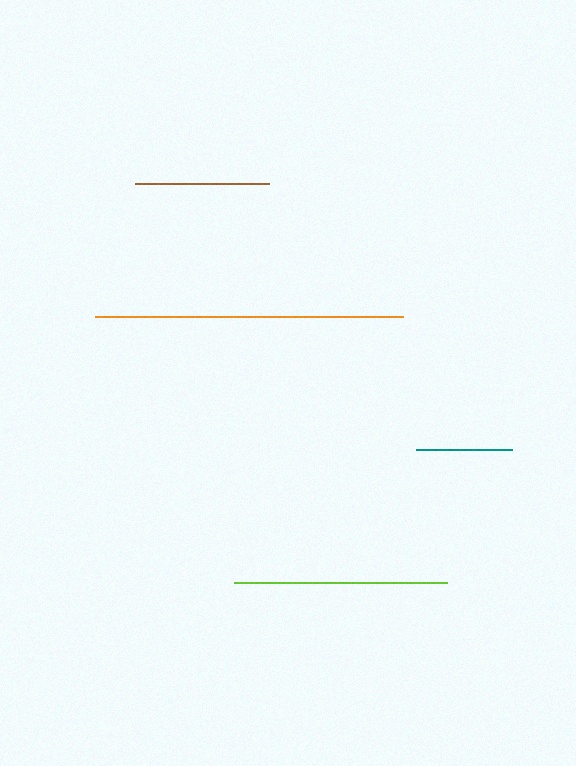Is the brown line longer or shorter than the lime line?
The lime line is longer than the brown line.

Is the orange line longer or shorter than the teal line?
The orange line is longer than the teal line.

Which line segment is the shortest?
The teal line is the shortest at approximately 96 pixels.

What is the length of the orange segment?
The orange segment is approximately 308 pixels long.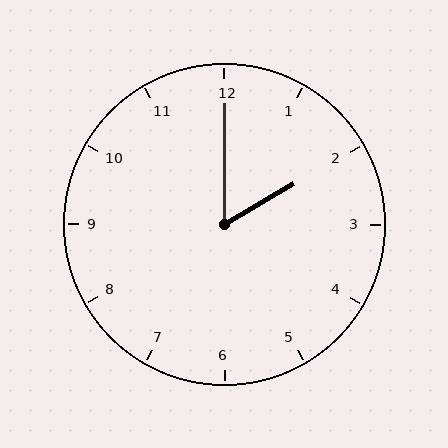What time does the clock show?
2:00.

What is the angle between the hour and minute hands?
Approximately 60 degrees.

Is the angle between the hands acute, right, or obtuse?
It is acute.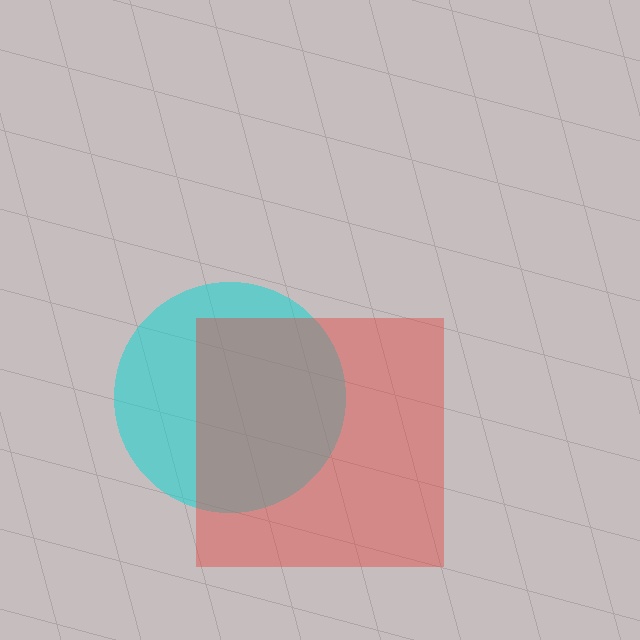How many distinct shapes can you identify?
There are 2 distinct shapes: a cyan circle, a red square.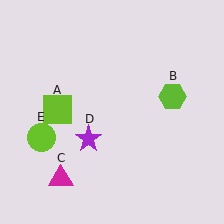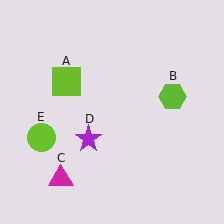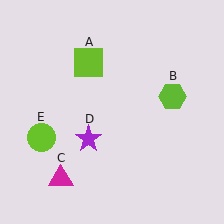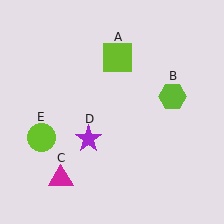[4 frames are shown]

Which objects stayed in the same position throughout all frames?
Lime hexagon (object B) and magenta triangle (object C) and purple star (object D) and lime circle (object E) remained stationary.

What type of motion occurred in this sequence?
The lime square (object A) rotated clockwise around the center of the scene.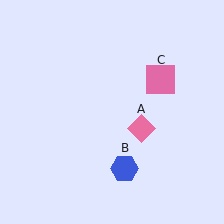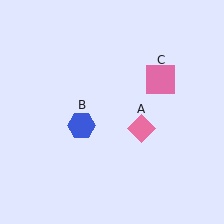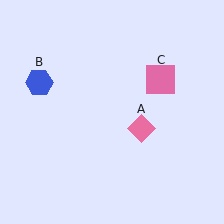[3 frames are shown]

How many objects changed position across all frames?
1 object changed position: blue hexagon (object B).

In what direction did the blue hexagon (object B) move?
The blue hexagon (object B) moved up and to the left.